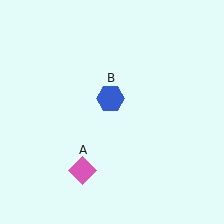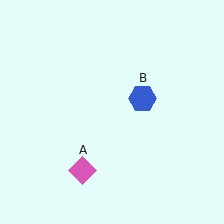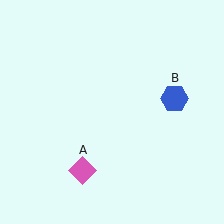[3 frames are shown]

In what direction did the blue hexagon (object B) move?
The blue hexagon (object B) moved right.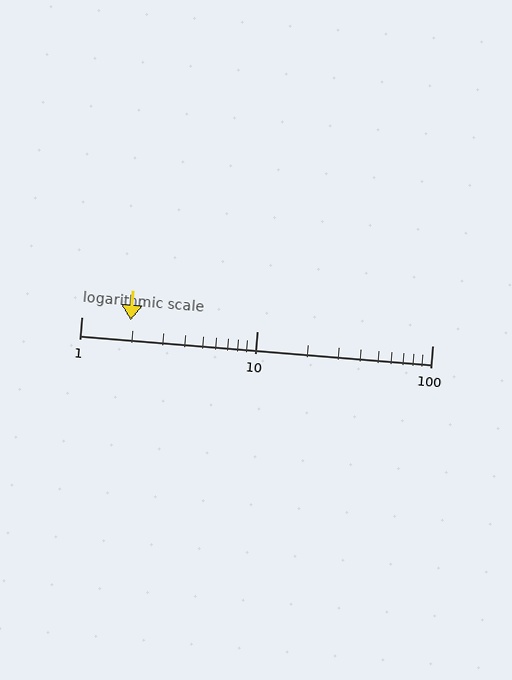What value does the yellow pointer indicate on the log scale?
The pointer indicates approximately 1.9.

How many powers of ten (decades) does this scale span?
The scale spans 2 decades, from 1 to 100.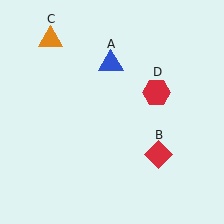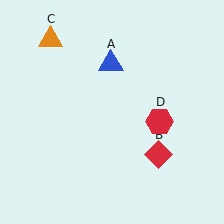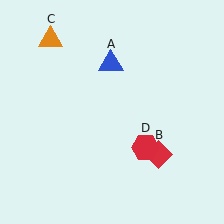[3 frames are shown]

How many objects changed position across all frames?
1 object changed position: red hexagon (object D).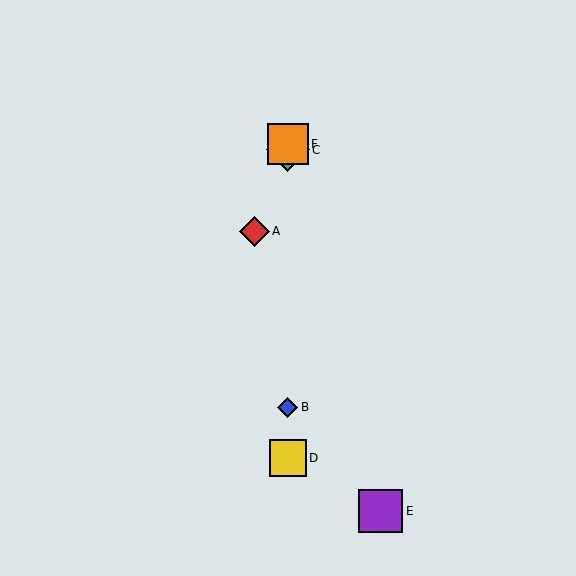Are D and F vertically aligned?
Yes, both are at x≈288.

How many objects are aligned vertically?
4 objects (B, C, D, F) are aligned vertically.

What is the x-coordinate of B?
Object B is at x≈288.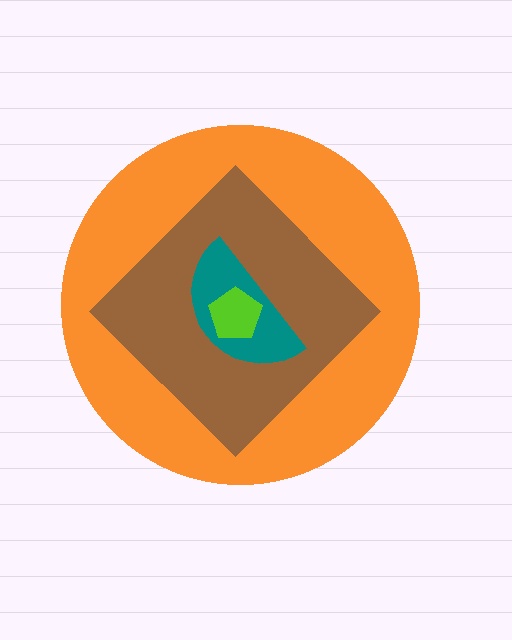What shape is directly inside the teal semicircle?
The lime pentagon.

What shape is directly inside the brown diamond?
The teal semicircle.